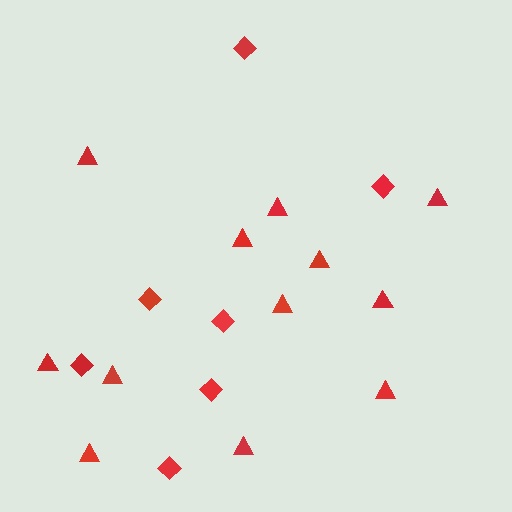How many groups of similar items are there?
There are 2 groups: one group of triangles (12) and one group of diamonds (7).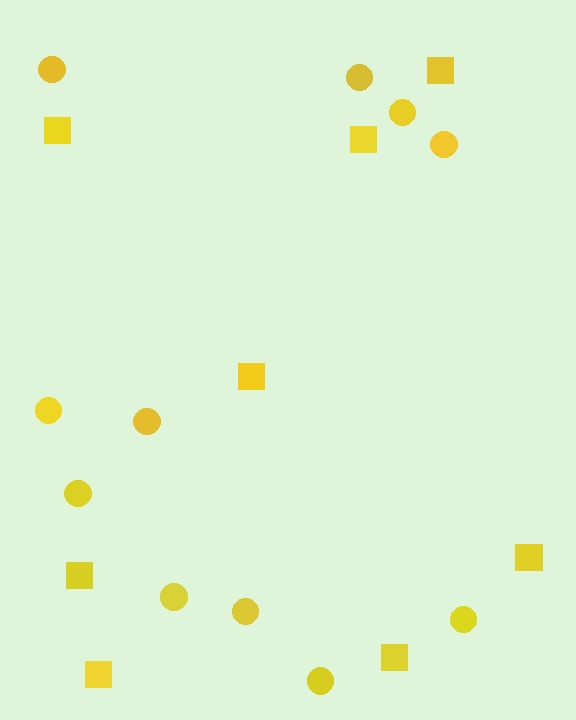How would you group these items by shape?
There are 2 groups: one group of squares (8) and one group of circles (11).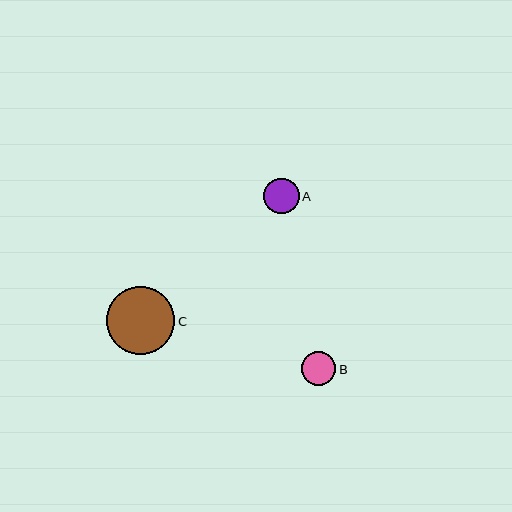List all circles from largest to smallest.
From largest to smallest: C, A, B.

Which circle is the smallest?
Circle B is the smallest with a size of approximately 34 pixels.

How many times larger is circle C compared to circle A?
Circle C is approximately 1.9 times the size of circle A.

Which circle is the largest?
Circle C is the largest with a size of approximately 68 pixels.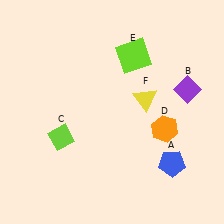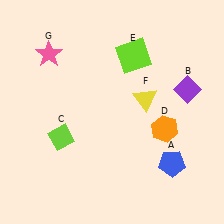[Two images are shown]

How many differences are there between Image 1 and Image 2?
There is 1 difference between the two images.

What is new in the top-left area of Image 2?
A pink star (G) was added in the top-left area of Image 2.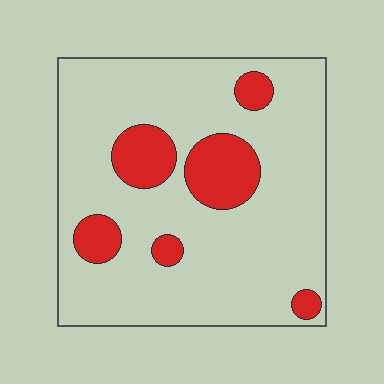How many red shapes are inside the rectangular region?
6.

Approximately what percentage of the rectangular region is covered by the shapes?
Approximately 20%.